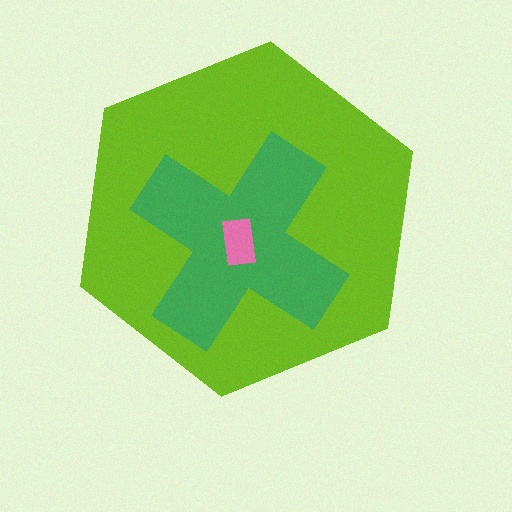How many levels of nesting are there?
3.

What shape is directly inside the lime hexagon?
The green cross.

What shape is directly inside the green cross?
The pink rectangle.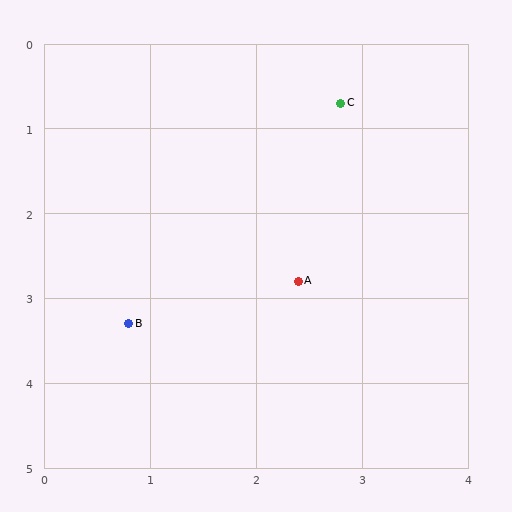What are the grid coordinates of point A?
Point A is at approximately (2.4, 2.8).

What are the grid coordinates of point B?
Point B is at approximately (0.8, 3.3).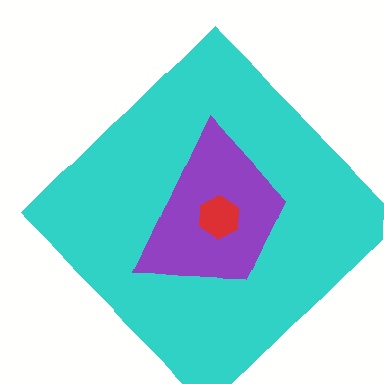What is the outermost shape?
The cyan diamond.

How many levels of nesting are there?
3.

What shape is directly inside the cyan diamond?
The purple trapezoid.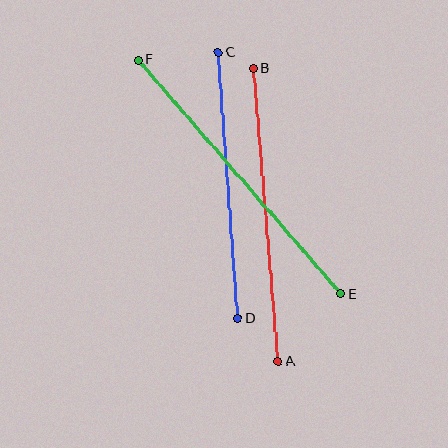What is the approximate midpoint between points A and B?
The midpoint is at approximately (266, 215) pixels.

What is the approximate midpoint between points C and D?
The midpoint is at approximately (228, 185) pixels.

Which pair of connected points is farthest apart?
Points E and F are farthest apart.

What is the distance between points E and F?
The distance is approximately 310 pixels.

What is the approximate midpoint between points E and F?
The midpoint is at approximately (239, 177) pixels.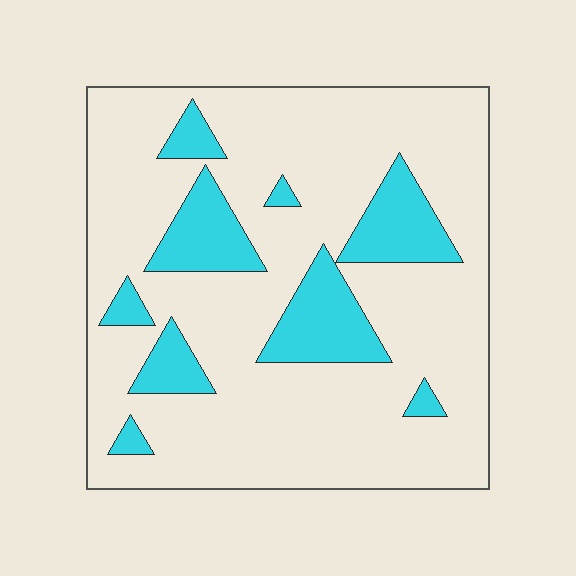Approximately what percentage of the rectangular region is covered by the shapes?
Approximately 20%.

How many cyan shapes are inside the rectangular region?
9.